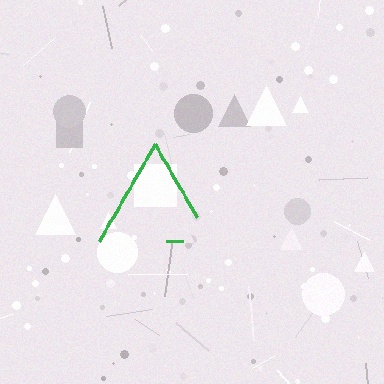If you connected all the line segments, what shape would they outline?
They would outline a triangle.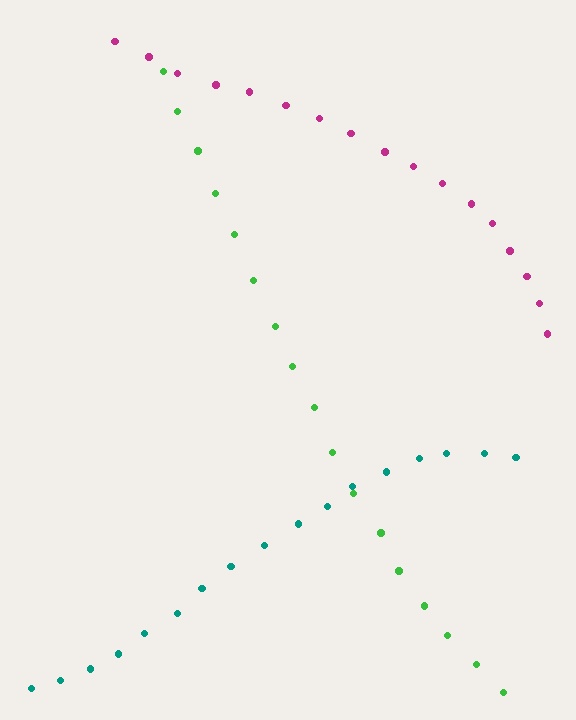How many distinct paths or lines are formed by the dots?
There are 3 distinct paths.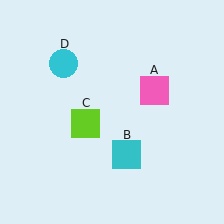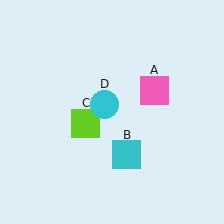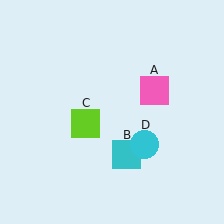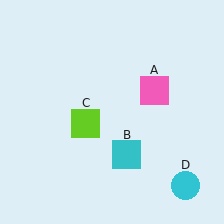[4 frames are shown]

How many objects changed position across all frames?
1 object changed position: cyan circle (object D).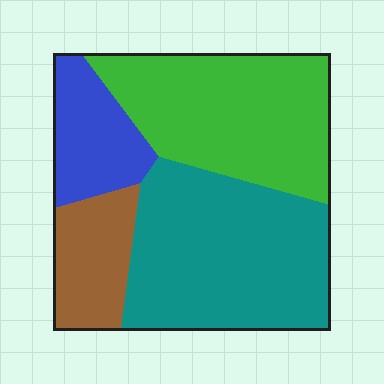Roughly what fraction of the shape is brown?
Brown takes up about one eighth (1/8) of the shape.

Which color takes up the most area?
Teal, at roughly 40%.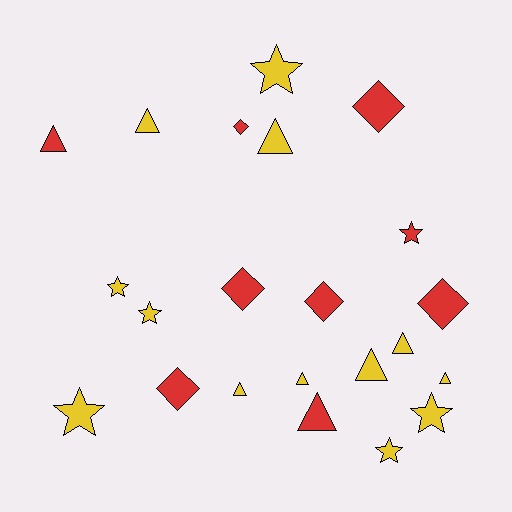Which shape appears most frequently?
Triangle, with 9 objects.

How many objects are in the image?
There are 22 objects.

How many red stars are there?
There is 1 red star.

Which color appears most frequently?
Yellow, with 13 objects.